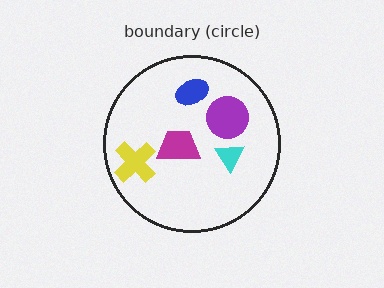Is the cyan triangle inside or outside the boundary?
Inside.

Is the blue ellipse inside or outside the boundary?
Inside.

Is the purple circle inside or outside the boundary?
Inside.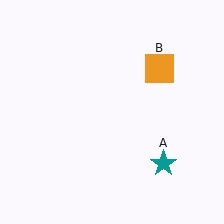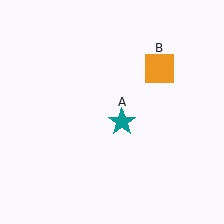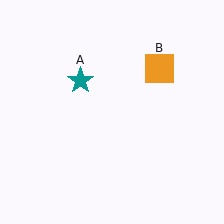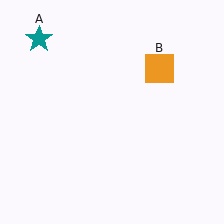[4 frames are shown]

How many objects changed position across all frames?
1 object changed position: teal star (object A).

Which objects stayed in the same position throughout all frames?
Orange square (object B) remained stationary.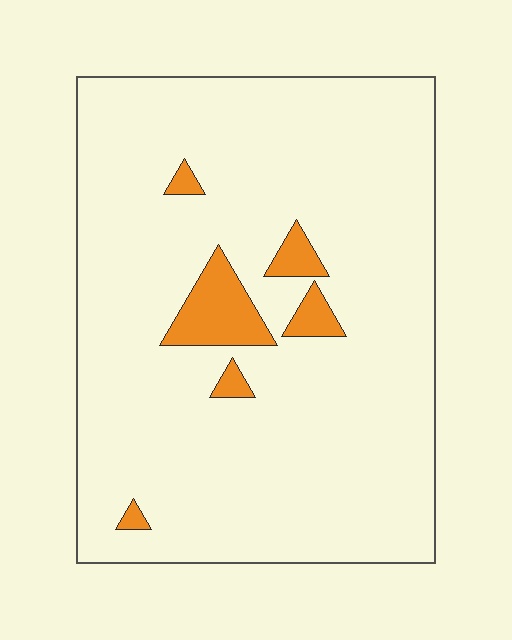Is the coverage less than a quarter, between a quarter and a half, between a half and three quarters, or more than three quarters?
Less than a quarter.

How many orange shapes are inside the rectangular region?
6.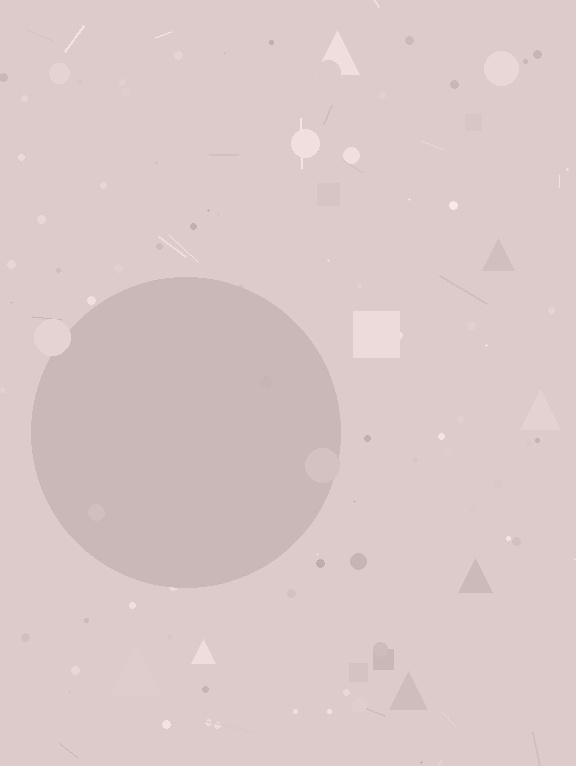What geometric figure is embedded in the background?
A circle is embedded in the background.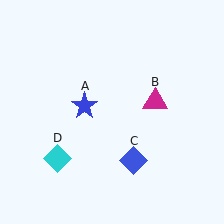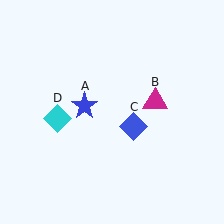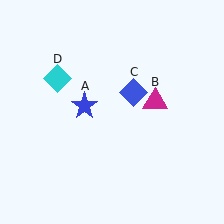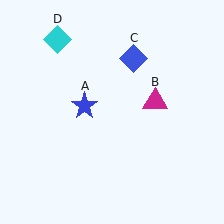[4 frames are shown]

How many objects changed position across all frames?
2 objects changed position: blue diamond (object C), cyan diamond (object D).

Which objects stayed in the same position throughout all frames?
Blue star (object A) and magenta triangle (object B) remained stationary.